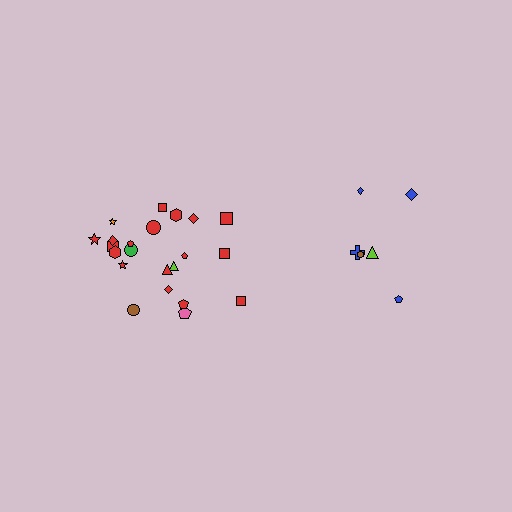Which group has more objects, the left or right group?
The left group.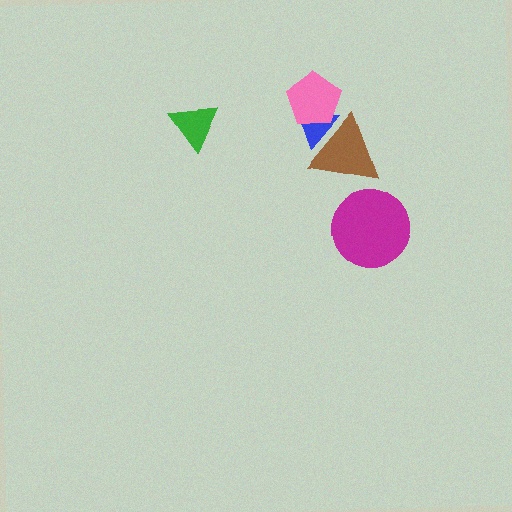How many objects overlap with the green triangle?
0 objects overlap with the green triangle.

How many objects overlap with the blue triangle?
2 objects overlap with the blue triangle.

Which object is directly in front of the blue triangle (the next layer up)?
The pink pentagon is directly in front of the blue triangle.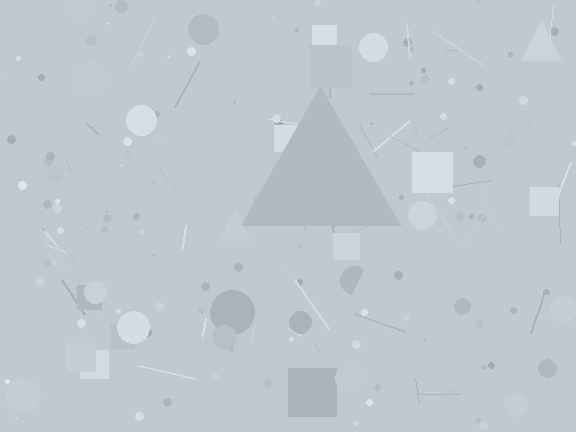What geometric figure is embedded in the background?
A triangle is embedded in the background.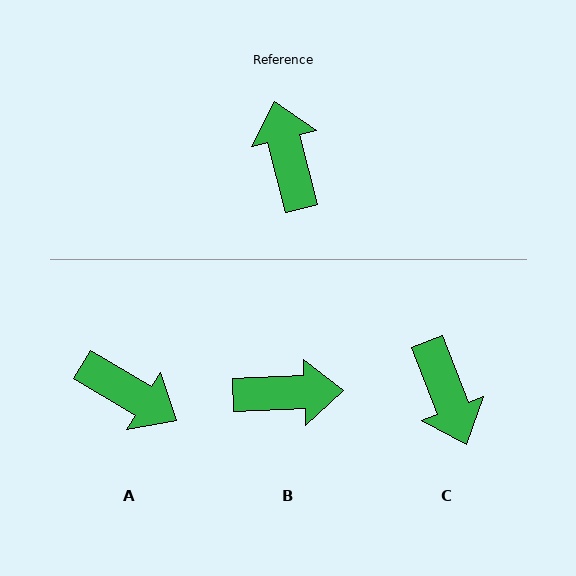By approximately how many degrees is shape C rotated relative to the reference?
Approximately 173 degrees clockwise.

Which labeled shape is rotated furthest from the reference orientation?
C, about 173 degrees away.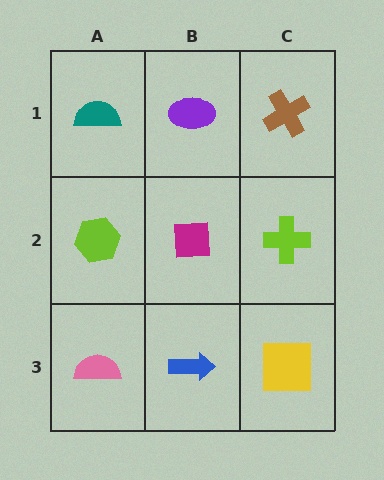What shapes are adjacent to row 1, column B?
A magenta square (row 2, column B), a teal semicircle (row 1, column A), a brown cross (row 1, column C).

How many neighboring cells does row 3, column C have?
2.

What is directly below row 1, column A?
A lime hexagon.